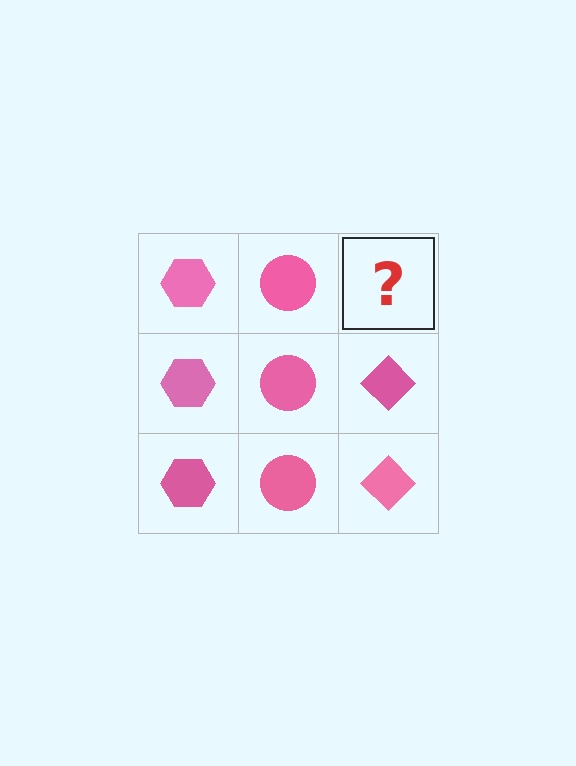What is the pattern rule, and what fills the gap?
The rule is that each column has a consistent shape. The gap should be filled with a pink diamond.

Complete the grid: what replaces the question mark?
The question mark should be replaced with a pink diamond.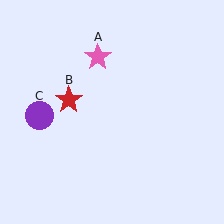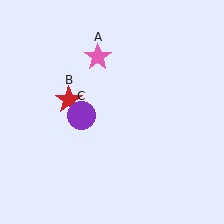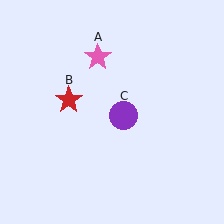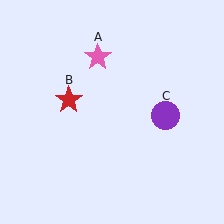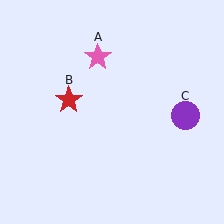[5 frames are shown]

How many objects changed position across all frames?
1 object changed position: purple circle (object C).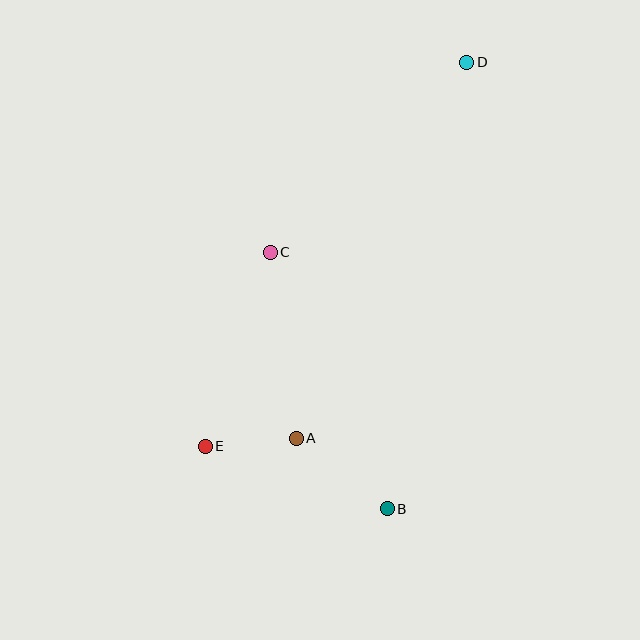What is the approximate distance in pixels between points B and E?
The distance between B and E is approximately 192 pixels.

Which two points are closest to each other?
Points A and E are closest to each other.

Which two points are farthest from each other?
Points D and E are farthest from each other.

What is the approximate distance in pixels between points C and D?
The distance between C and D is approximately 273 pixels.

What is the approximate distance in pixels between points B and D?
The distance between B and D is approximately 454 pixels.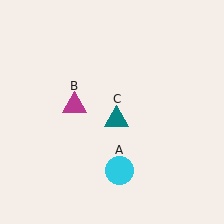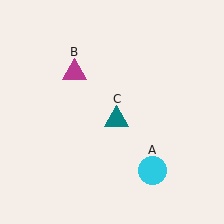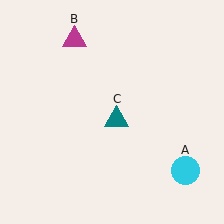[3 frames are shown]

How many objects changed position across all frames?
2 objects changed position: cyan circle (object A), magenta triangle (object B).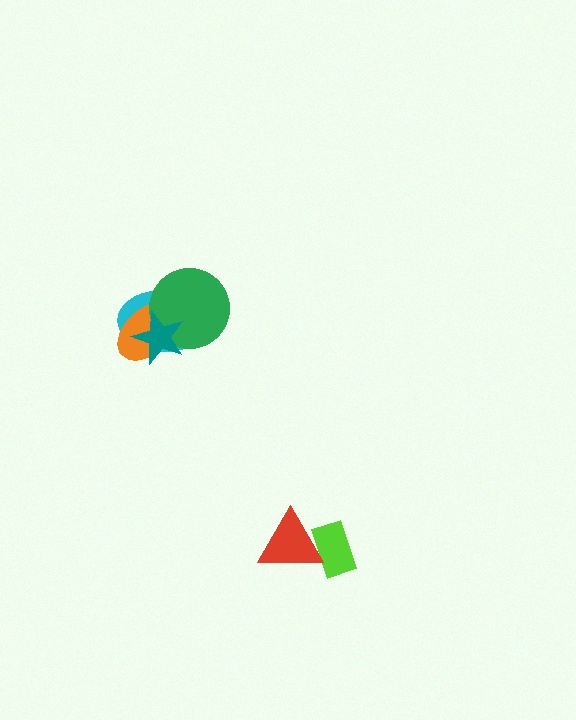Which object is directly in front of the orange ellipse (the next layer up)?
The green circle is directly in front of the orange ellipse.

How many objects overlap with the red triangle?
1 object overlaps with the red triangle.